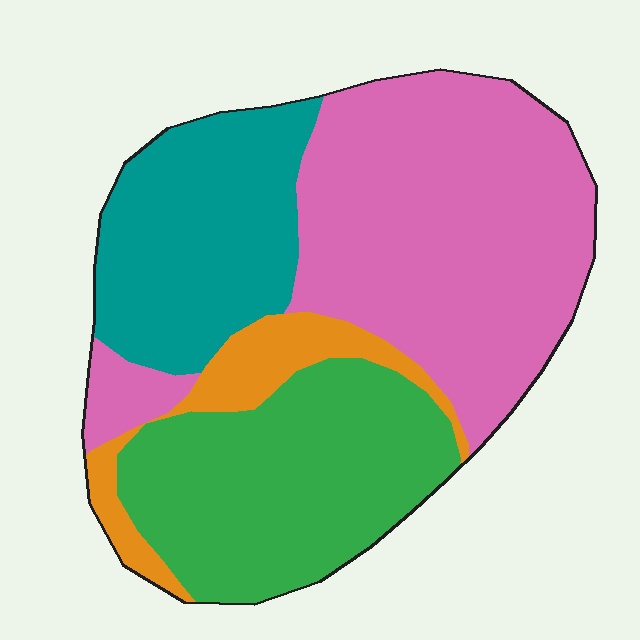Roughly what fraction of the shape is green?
Green takes up about one quarter (1/4) of the shape.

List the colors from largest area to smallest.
From largest to smallest: pink, green, teal, orange.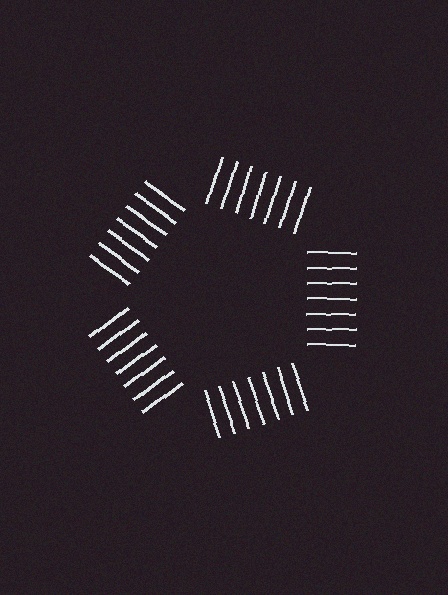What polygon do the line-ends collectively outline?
An illusory pentagon — the line segments terminate on its edges but no continuous stroke is drawn.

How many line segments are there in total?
35 — 7 along each of the 5 edges.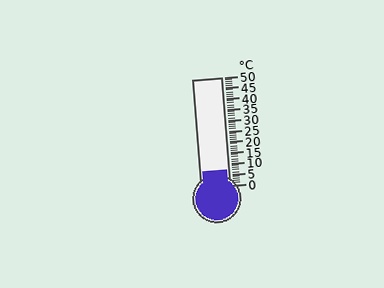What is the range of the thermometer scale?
The thermometer scale ranges from 0°C to 50°C.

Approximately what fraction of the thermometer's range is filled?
The thermometer is filled to approximately 15% of its range.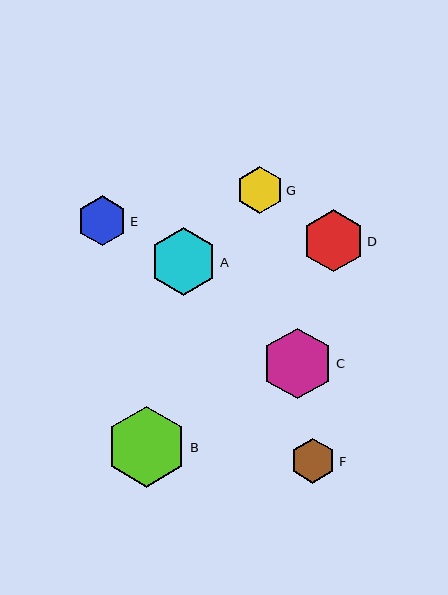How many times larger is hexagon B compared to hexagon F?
Hexagon B is approximately 1.8 times the size of hexagon F.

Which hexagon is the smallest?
Hexagon F is the smallest with a size of approximately 45 pixels.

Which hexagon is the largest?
Hexagon B is the largest with a size of approximately 81 pixels.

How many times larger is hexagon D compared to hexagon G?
Hexagon D is approximately 1.3 times the size of hexagon G.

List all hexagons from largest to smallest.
From largest to smallest: B, C, A, D, E, G, F.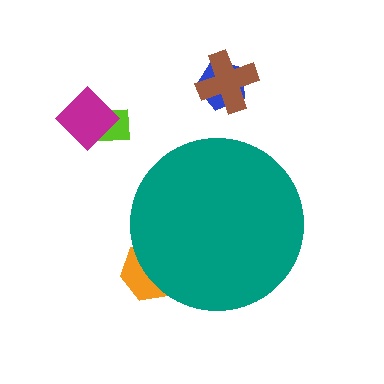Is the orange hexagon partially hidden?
Yes, the orange hexagon is partially hidden behind the teal circle.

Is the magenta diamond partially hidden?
No, the magenta diamond is fully visible.